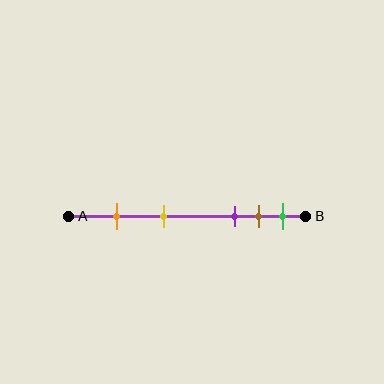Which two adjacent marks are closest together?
The brown and green marks are the closest adjacent pair.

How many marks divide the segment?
There are 5 marks dividing the segment.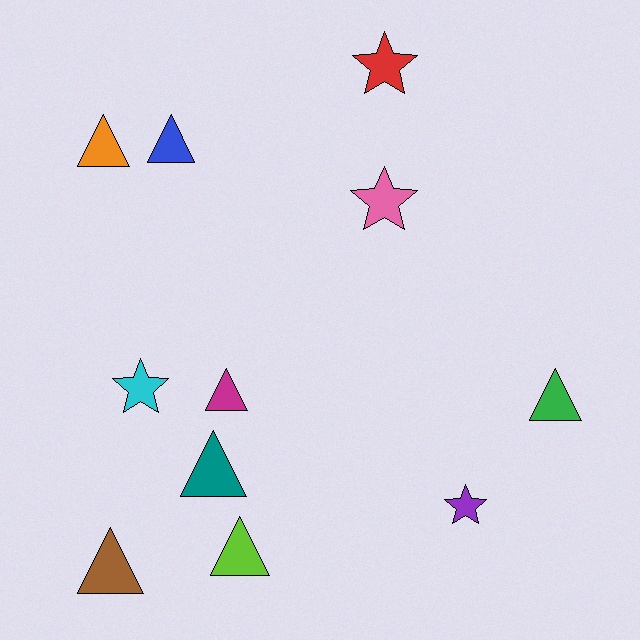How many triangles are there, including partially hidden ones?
There are 7 triangles.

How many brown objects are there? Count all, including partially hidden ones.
There is 1 brown object.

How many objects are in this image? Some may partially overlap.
There are 11 objects.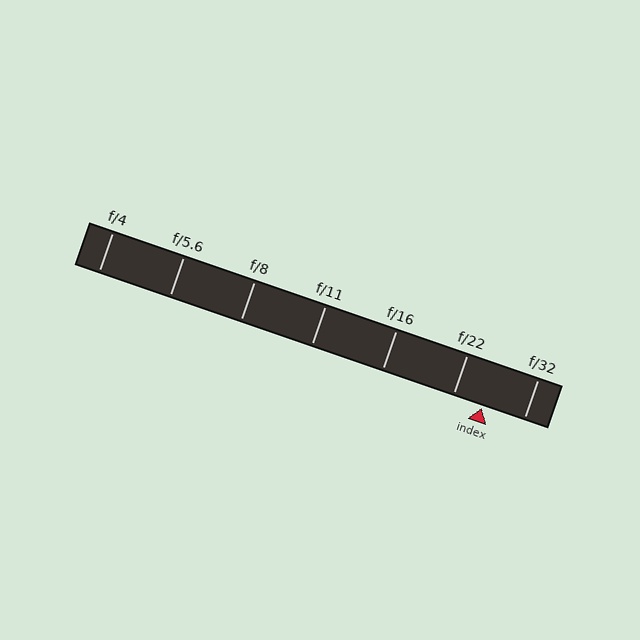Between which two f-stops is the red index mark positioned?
The index mark is between f/22 and f/32.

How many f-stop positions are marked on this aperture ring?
There are 7 f-stop positions marked.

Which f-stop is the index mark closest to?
The index mark is closest to f/22.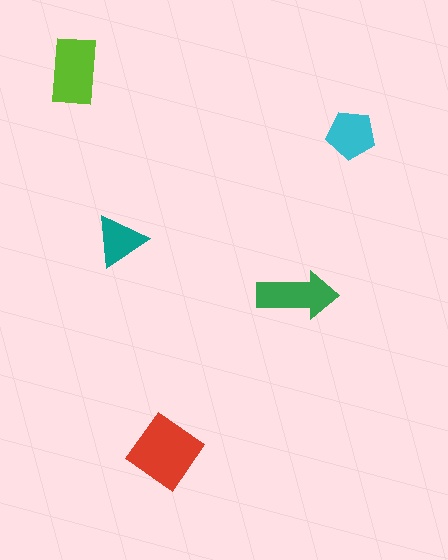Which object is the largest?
The red diamond.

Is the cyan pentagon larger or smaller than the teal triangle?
Larger.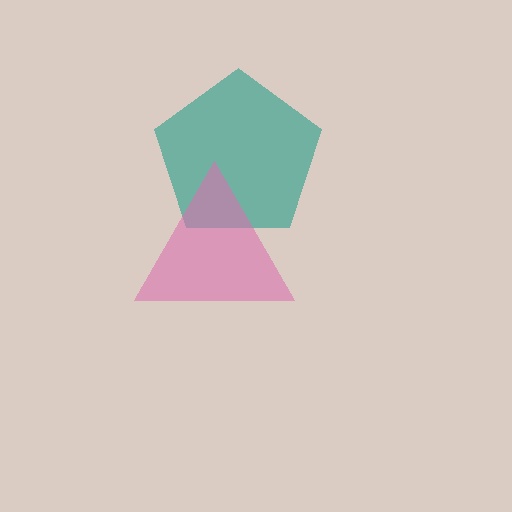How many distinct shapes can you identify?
There are 2 distinct shapes: a teal pentagon, a pink triangle.